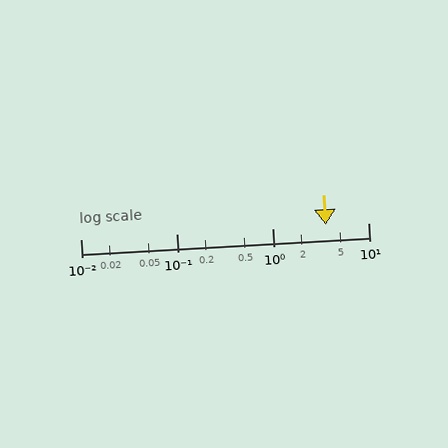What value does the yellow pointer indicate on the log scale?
The pointer indicates approximately 3.6.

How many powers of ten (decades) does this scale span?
The scale spans 3 decades, from 0.01 to 10.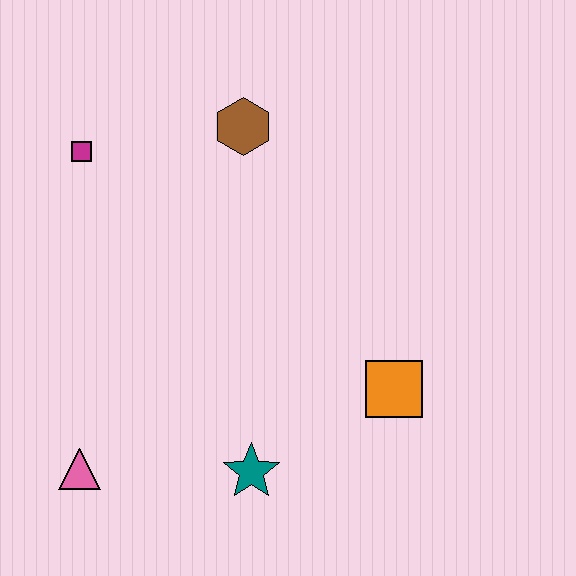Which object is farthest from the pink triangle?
The brown hexagon is farthest from the pink triangle.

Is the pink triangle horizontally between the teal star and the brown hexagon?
No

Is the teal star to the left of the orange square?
Yes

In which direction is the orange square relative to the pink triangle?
The orange square is to the right of the pink triangle.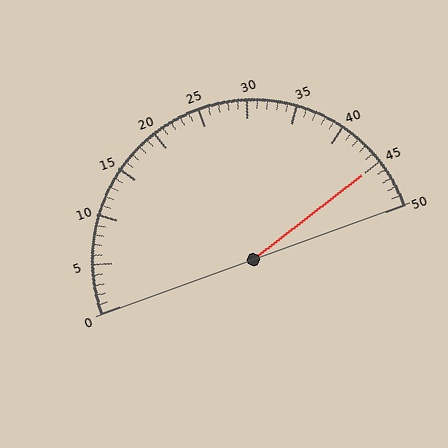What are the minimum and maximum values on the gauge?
The gauge ranges from 0 to 50.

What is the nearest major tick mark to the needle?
The nearest major tick mark is 45.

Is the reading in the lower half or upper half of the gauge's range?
The reading is in the upper half of the range (0 to 50).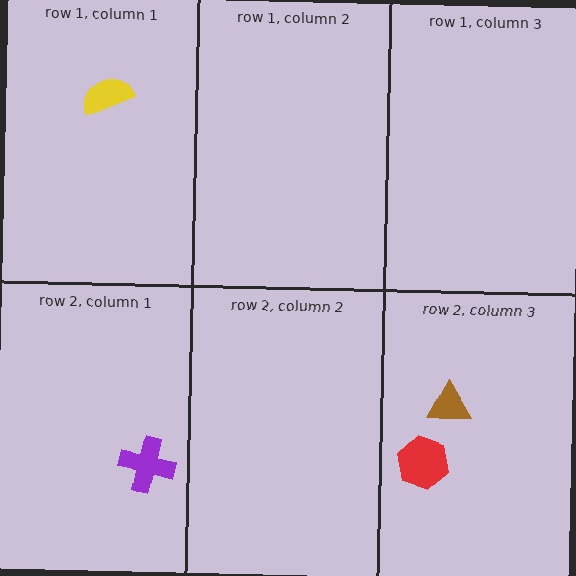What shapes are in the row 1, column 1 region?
The yellow semicircle.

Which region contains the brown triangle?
The row 2, column 3 region.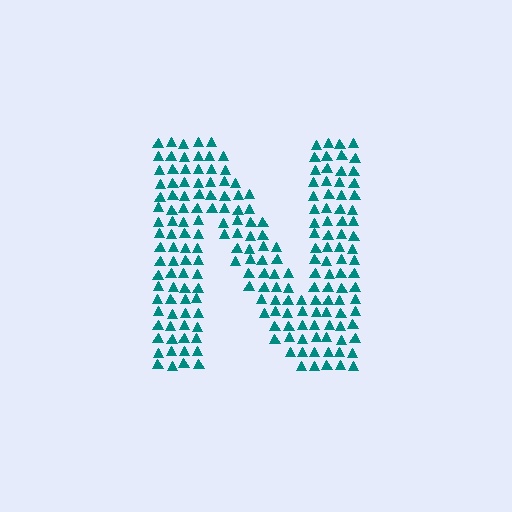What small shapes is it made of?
It is made of small triangles.